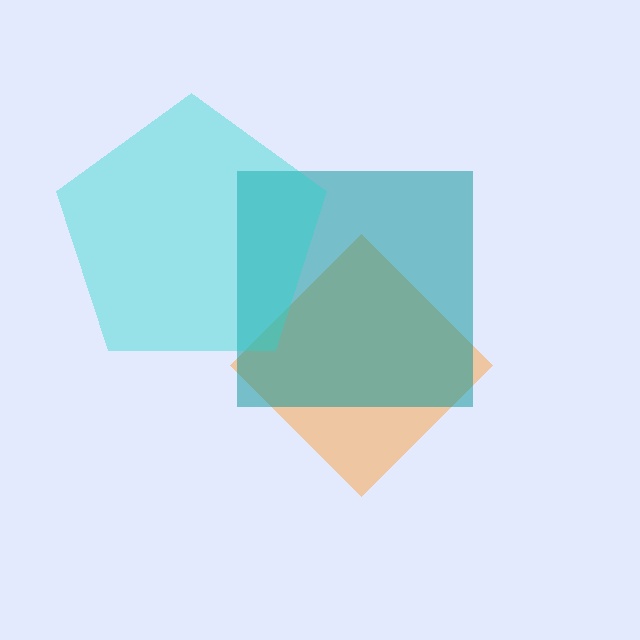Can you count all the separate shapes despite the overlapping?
Yes, there are 3 separate shapes.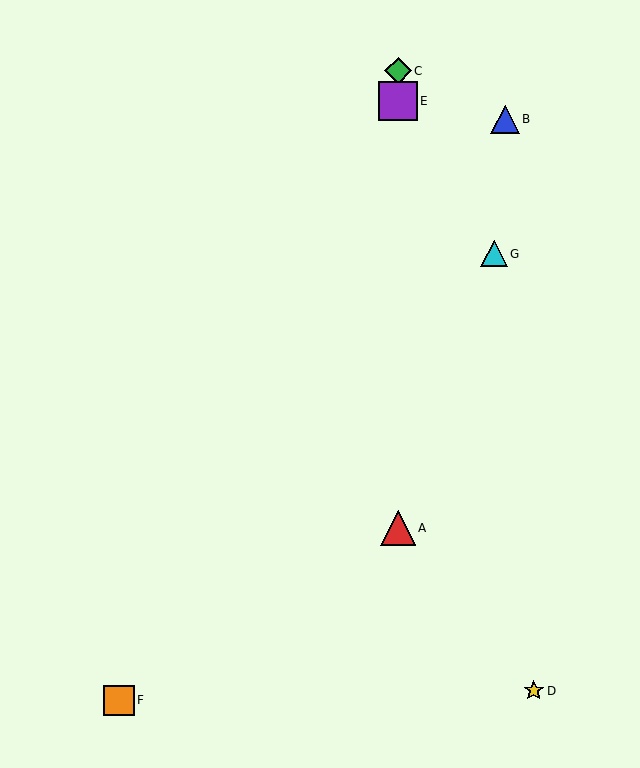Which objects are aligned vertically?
Objects A, C, E are aligned vertically.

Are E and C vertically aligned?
Yes, both are at x≈398.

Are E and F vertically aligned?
No, E is at x≈398 and F is at x≈119.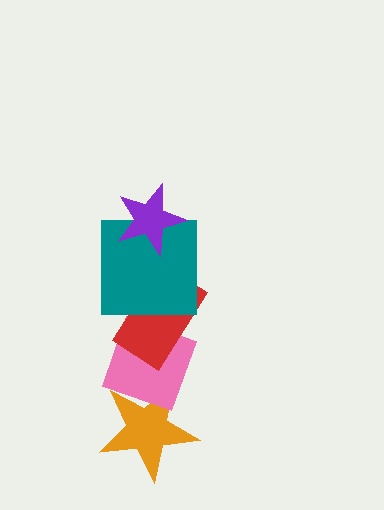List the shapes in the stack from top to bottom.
From top to bottom: the purple star, the teal square, the red rectangle, the pink diamond, the orange star.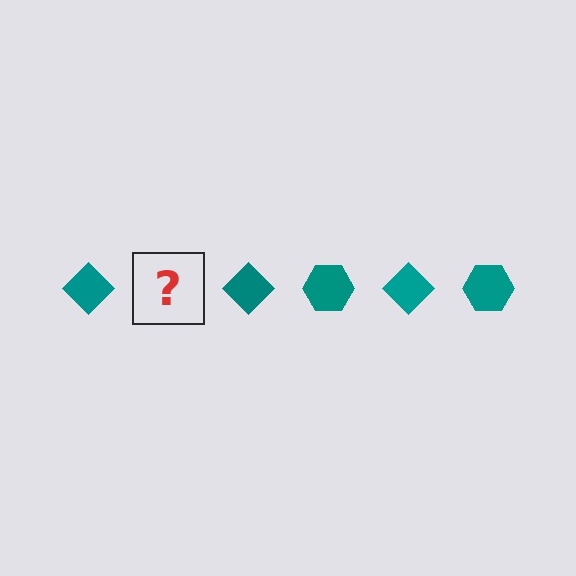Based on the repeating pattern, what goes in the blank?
The blank should be a teal hexagon.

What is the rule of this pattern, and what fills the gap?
The rule is that the pattern cycles through diamond, hexagon shapes in teal. The gap should be filled with a teal hexagon.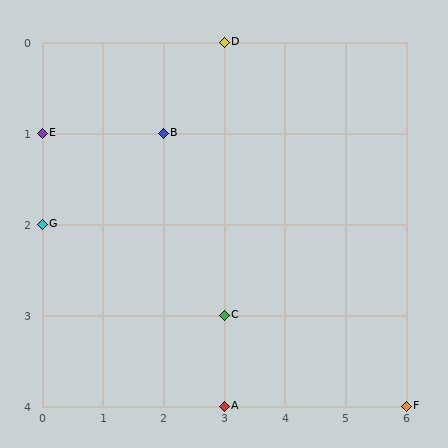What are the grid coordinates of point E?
Point E is at grid coordinates (0, 1).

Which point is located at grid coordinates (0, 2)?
Point G is at (0, 2).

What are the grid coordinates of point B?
Point B is at grid coordinates (2, 1).